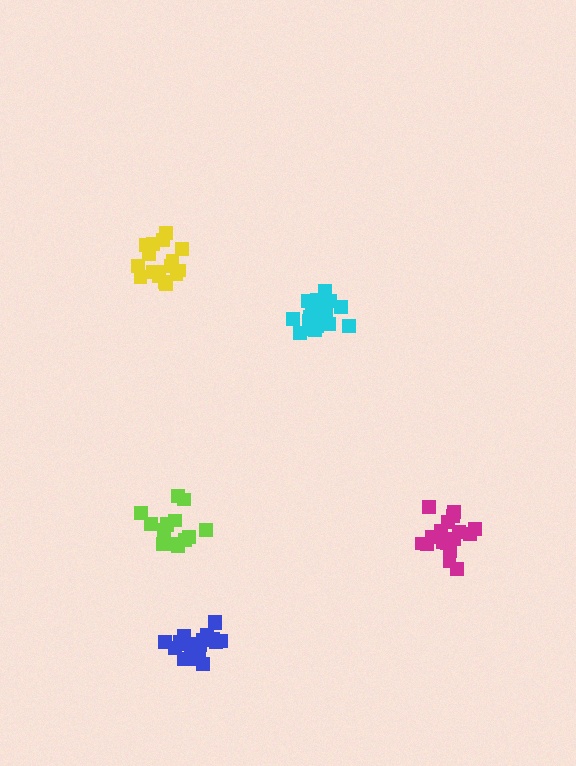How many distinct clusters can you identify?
There are 5 distinct clusters.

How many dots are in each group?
Group 1: 15 dots, Group 2: 17 dots, Group 3: 17 dots, Group 4: 20 dots, Group 5: 20 dots (89 total).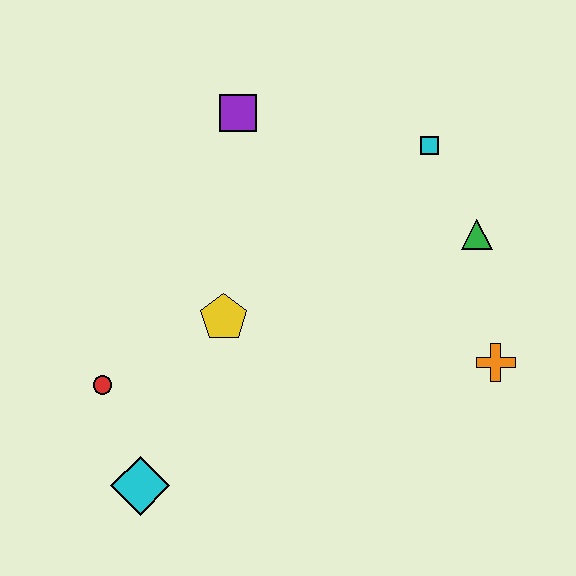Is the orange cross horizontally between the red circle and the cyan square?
No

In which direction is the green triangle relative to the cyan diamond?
The green triangle is to the right of the cyan diamond.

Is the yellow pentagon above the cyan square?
No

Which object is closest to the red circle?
The cyan diamond is closest to the red circle.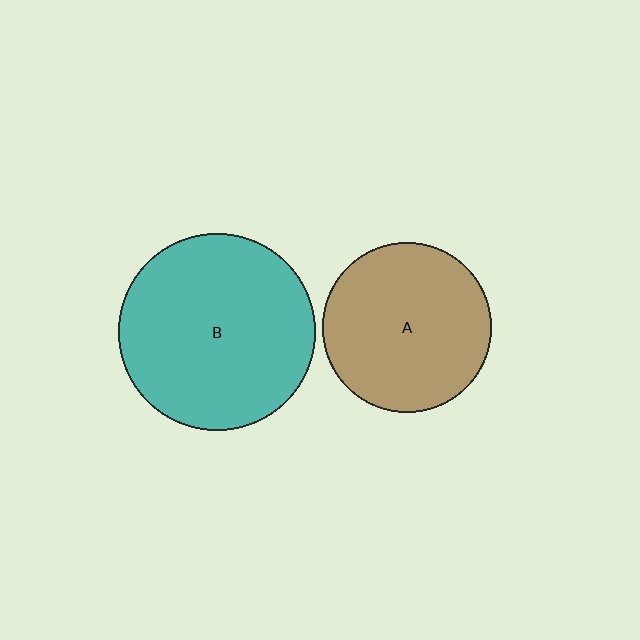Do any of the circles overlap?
No, none of the circles overlap.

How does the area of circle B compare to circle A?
Approximately 1.4 times.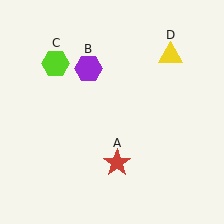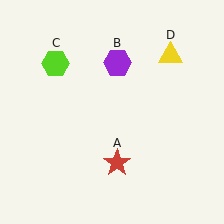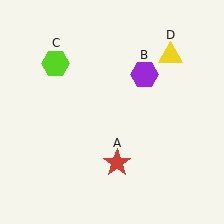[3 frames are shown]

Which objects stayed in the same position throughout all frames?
Red star (object A) and lime hexagon (object C) and yellow triangle (object D) remained stationary.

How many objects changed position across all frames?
1 object changed position: purple hexagon (object B).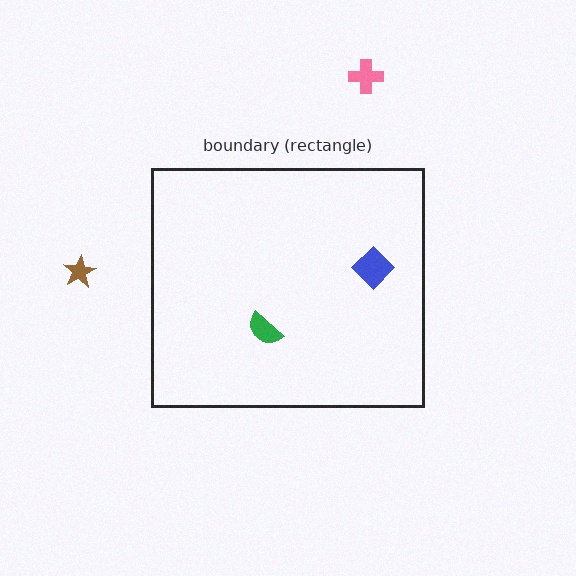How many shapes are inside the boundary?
2 inside, 2 outside.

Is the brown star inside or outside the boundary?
Outside.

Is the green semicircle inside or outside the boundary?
Inside.